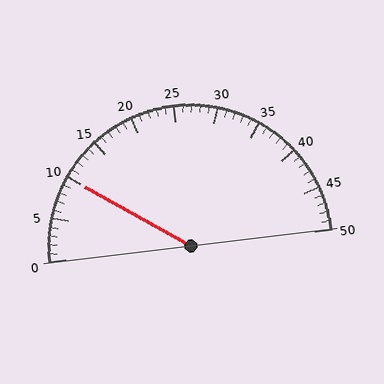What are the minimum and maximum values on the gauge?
The gauge ranges from 0 to 50.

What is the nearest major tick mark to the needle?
The nearest major tick mark is 10.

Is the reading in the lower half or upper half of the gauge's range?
The reading is in the lower half of the range (0 to 50).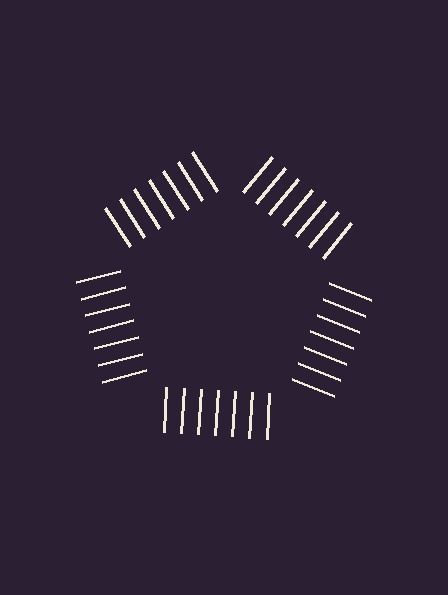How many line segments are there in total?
35 — 7 along each of the 5 edges.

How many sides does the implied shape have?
5 sides — the line-ends trace a pentagon.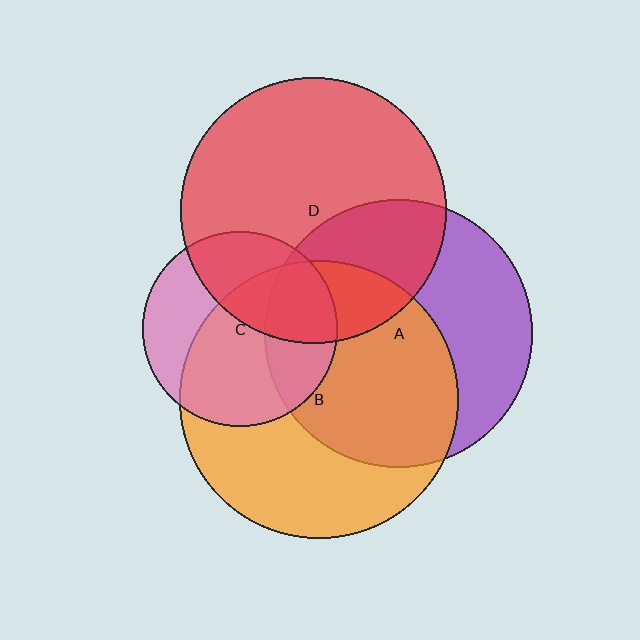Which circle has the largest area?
Circle B (orange).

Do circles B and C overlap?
Yes.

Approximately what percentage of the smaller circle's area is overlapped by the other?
Approximately 65%.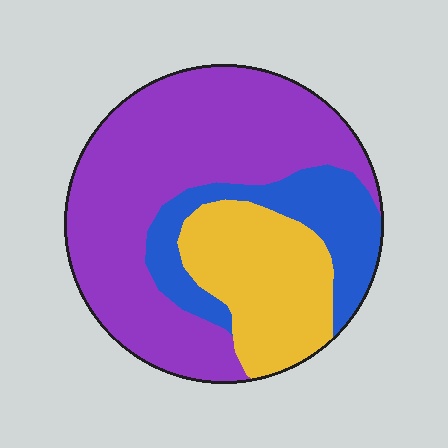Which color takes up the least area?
Blue, at roughly 20%.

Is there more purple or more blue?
Purple.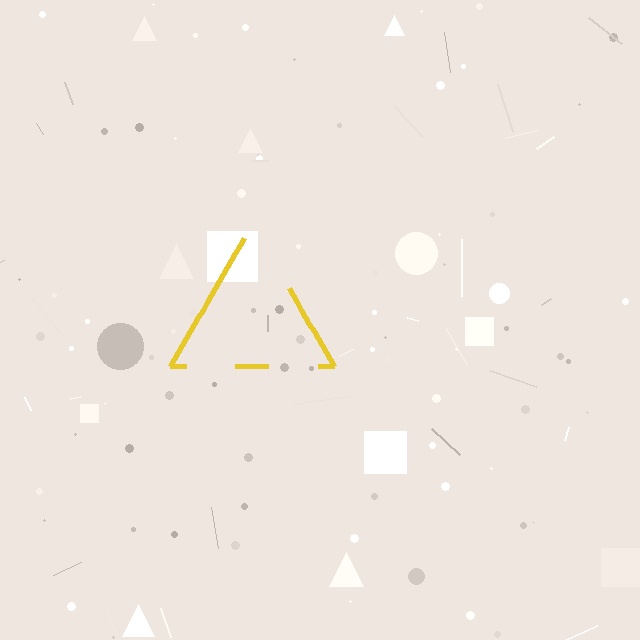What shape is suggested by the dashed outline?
The dashed outline suggests a triangle.